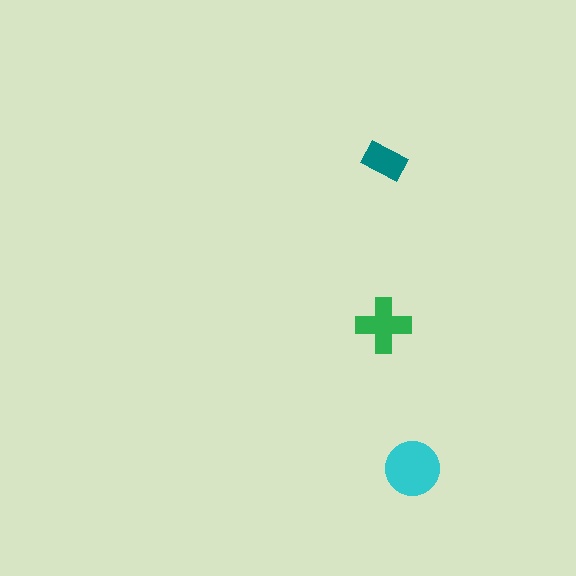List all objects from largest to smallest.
The cyan circle, the green cross, the teal rectangle.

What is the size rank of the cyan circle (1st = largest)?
1st.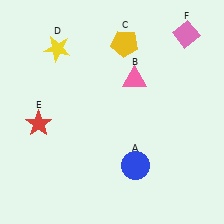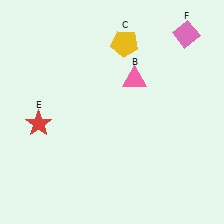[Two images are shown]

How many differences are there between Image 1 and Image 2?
There are 2 differences between the two images.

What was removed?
The blue circle (A), the yellow star (D) were removed in Image 2.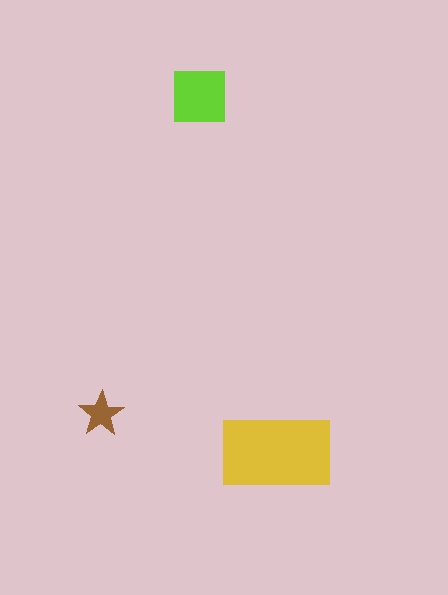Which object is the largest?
The yellow rectangle.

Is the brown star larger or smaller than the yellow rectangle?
Smaller.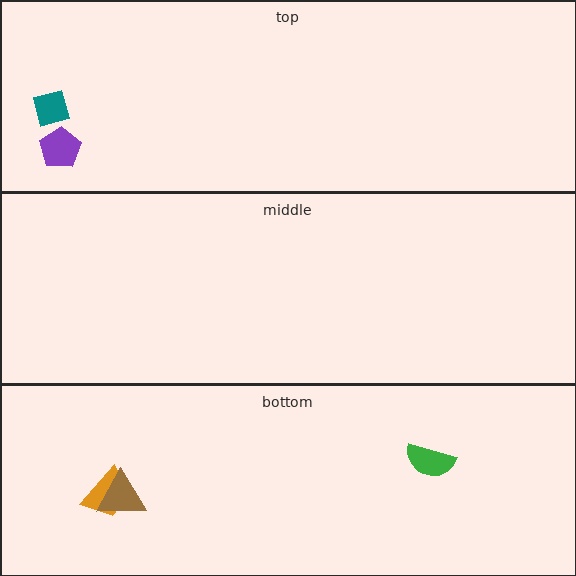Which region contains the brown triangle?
The bottom region.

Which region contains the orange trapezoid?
The bottom region.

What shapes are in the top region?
The purple pentagon, the teal square.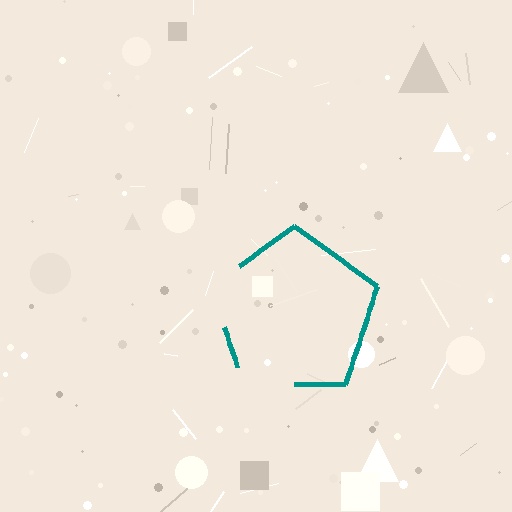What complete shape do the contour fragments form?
The contour fragments form a pentagon.